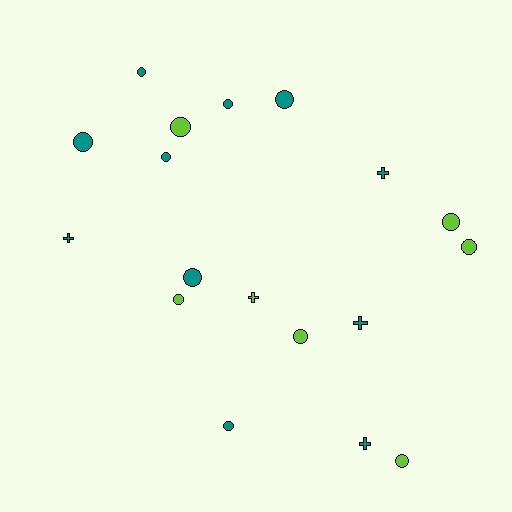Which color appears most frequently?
Teal, with 11 objects.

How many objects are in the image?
There are 18 objects.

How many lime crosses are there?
There is 1 lime cross.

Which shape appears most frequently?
Circle, with 13 objects.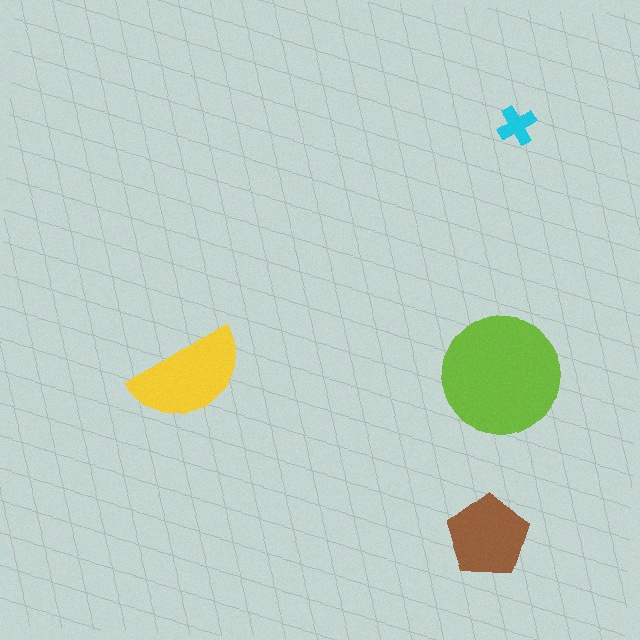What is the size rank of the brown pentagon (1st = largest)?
3rd.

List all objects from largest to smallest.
The lime circle, the yellow semicircle, the brown pentagon, the cyan cross.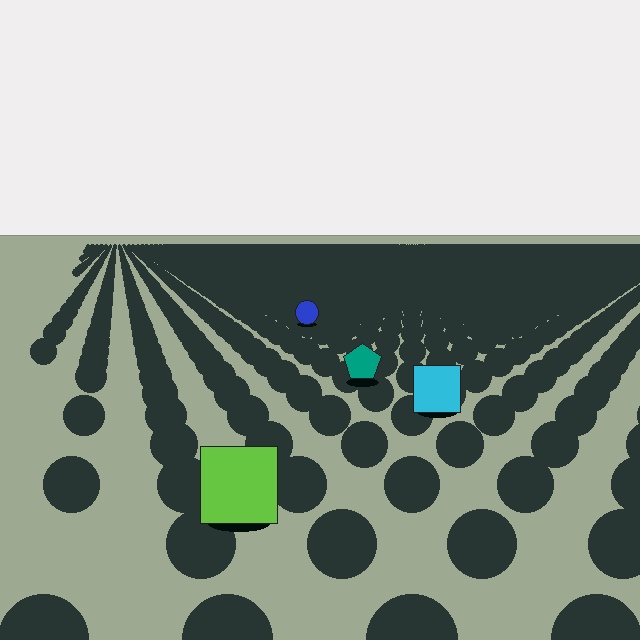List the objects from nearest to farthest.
From nearest to farthest: the lime square, the cyan square, the teal pentagon, the blue circle.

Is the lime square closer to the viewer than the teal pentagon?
Yes. The lime square is closer — you can tell from the texture gradient: the ground texture is coarser near it.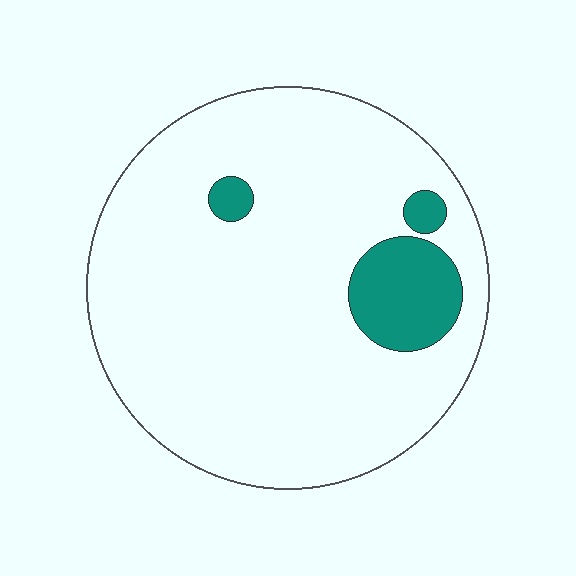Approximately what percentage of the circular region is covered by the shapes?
Approximately 10%.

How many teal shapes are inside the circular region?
3.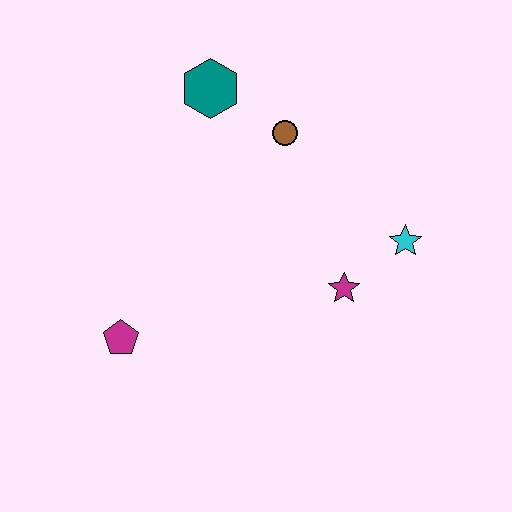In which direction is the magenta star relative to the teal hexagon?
The magenta star is below the teal hexagon.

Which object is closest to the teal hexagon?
The brown circle is closest to the teal hexagon.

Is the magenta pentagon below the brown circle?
Yes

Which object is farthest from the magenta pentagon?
The cyan star is farthest from the magenta pentagon.